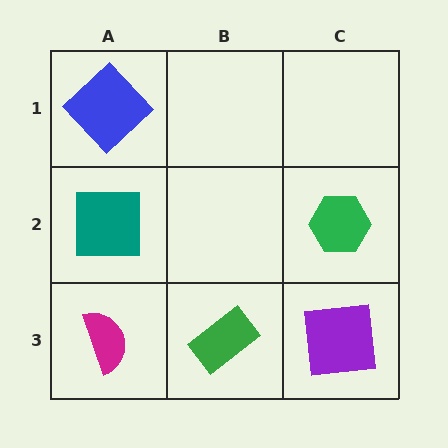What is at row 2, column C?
A green hexagon.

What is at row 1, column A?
A blue diamond.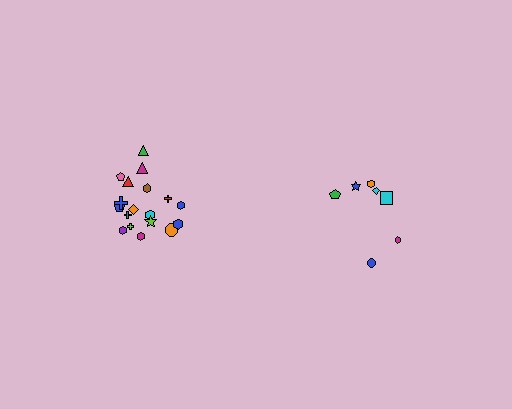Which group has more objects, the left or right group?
The left group.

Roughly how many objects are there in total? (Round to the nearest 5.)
Roughly 25 objects in total.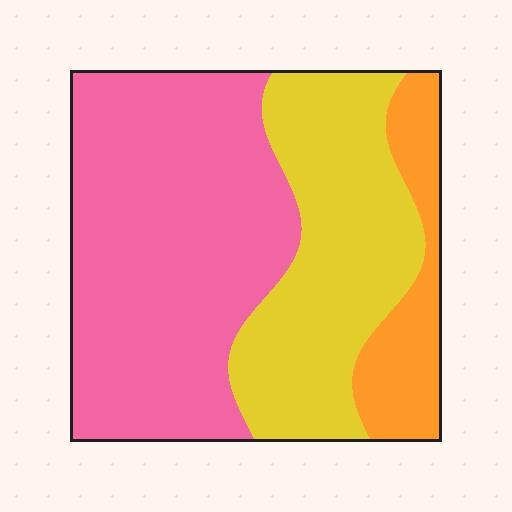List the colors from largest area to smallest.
From largest to smallest: pink, yellow, orange.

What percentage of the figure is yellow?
Yellow covers about 35% of the figure.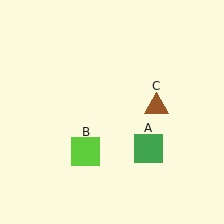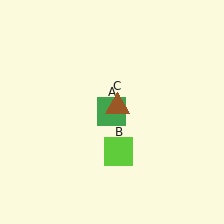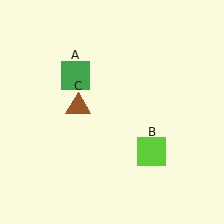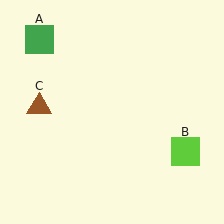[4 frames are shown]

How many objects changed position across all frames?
3 objects changed position: green square (object A), lime square (object B), brown triangle (object C).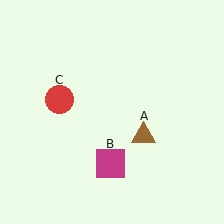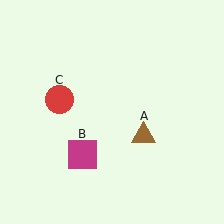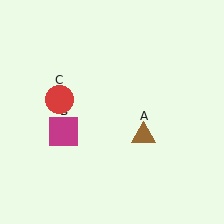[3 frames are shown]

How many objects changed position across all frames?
1 object changed position: magenta square (object B).